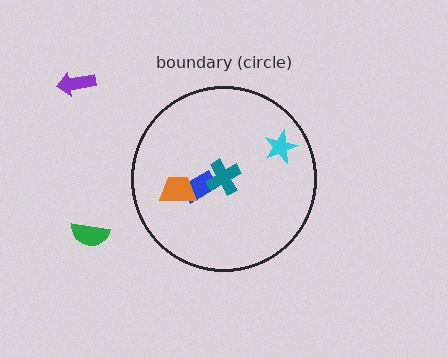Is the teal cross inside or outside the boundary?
Inside.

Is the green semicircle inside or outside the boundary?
Outside.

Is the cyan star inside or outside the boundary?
Inside.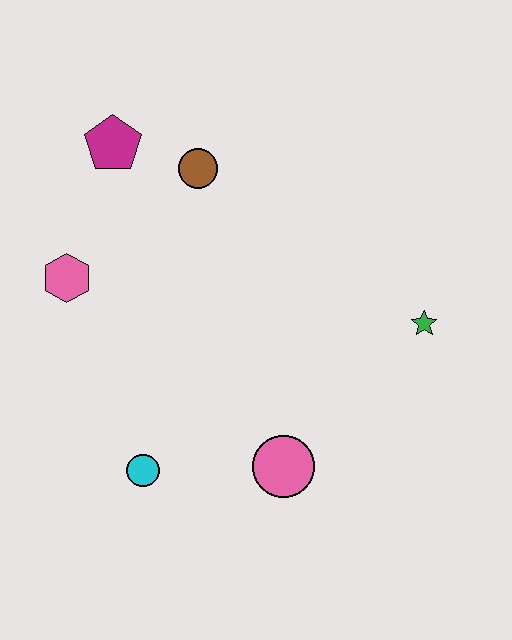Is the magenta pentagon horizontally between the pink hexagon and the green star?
Yes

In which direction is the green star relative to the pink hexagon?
The green star is to the right of the pink hexagon.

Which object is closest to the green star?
The pink circle is closest to the green star.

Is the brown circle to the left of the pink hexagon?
No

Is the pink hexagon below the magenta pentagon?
Yes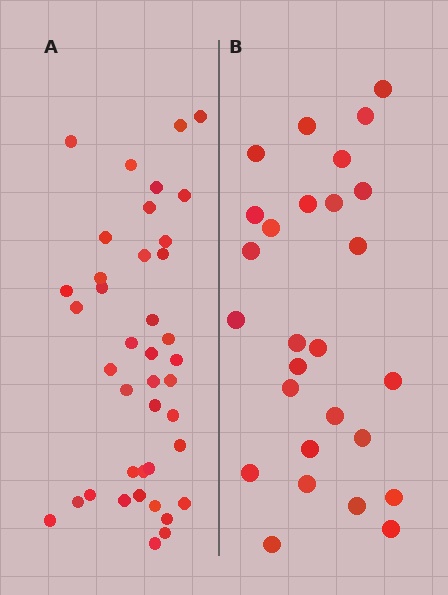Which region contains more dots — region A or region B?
Region A (the left region) has more dots.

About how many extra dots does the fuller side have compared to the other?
Region A has approximately 15 more dots than region B.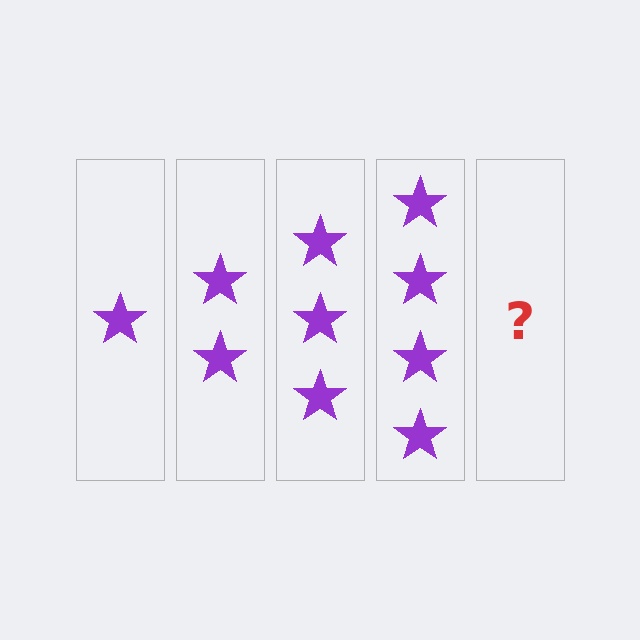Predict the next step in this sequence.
The next step is 5 stars.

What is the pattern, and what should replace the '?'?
The pattern is that each step adds one more star. The '?' should be 5 stars.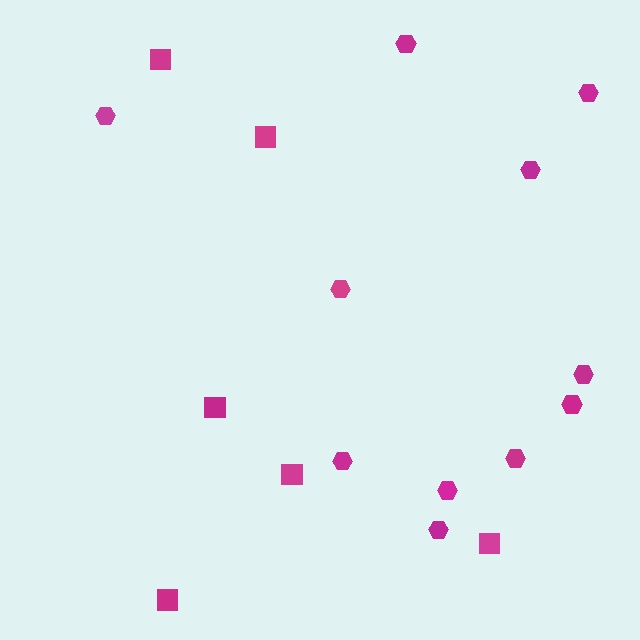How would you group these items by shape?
There are 2 groups: one group of hexagons (11) and one group of squares (6).